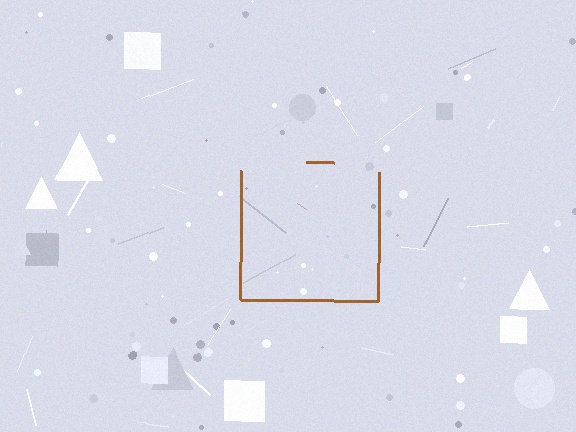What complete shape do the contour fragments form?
The contour fragments form a square.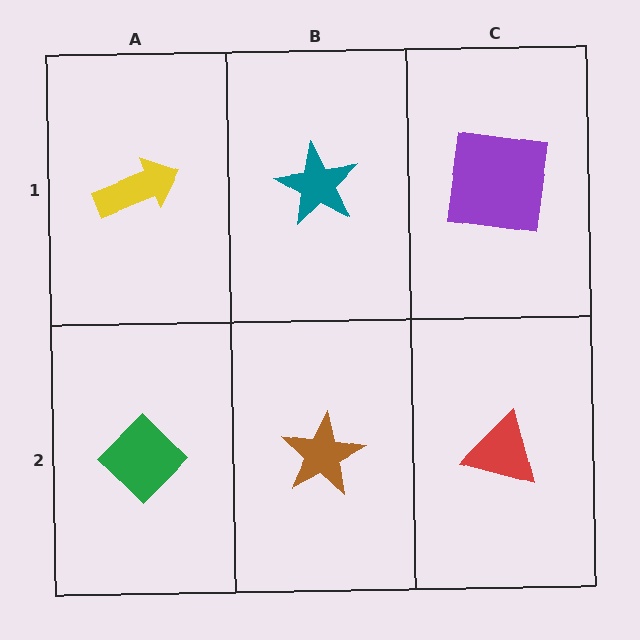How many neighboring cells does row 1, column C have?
2.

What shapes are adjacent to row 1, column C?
A red triangle (row 2, column C), a teal star (row 1, column B).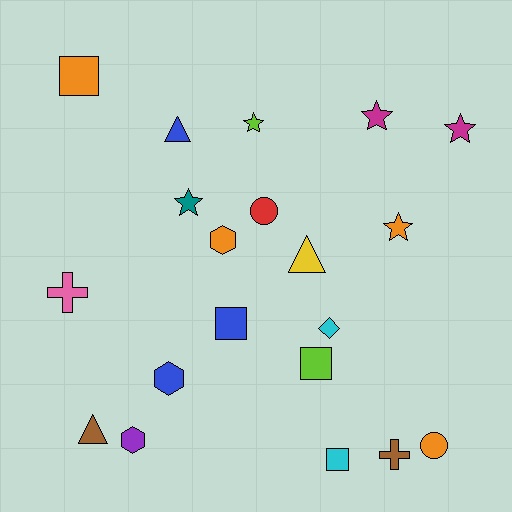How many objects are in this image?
There are 20 objects.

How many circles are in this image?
There are 2 circles.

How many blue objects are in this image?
There are 3 blue objects.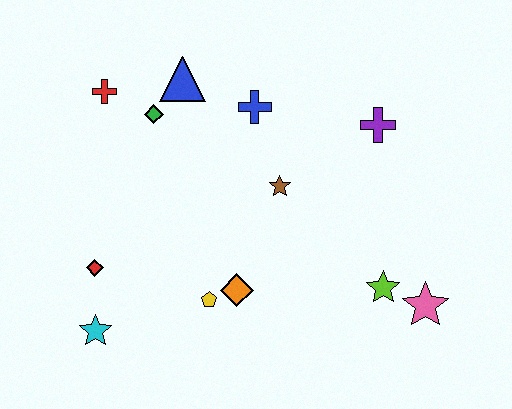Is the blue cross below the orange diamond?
No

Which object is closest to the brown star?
The blue cross is closest to the brown star.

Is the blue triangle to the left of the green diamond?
No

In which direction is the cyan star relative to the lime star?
The cyan star is to the left of the lime star.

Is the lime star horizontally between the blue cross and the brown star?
No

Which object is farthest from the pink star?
The red cross is farthest from the pink star.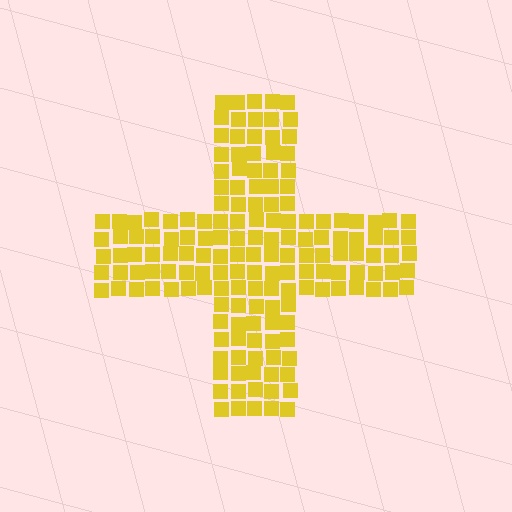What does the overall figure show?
The overall figure shows a cross.